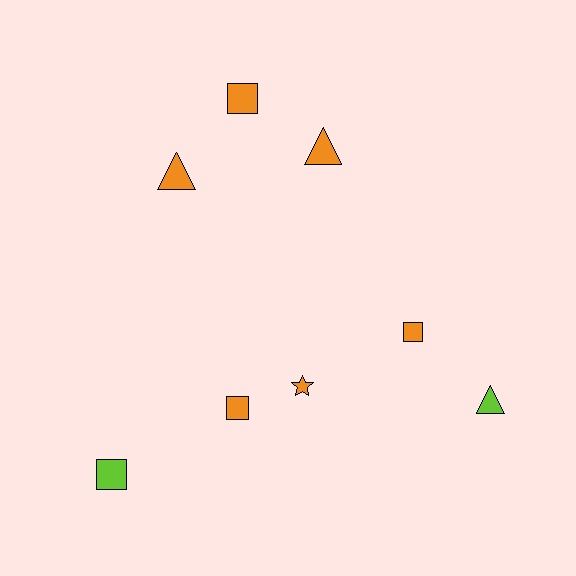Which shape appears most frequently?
Square, with 4 objects.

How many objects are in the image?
There are 8 objects.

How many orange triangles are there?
There are 2 orange triangles.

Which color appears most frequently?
Orange, with 6 objects.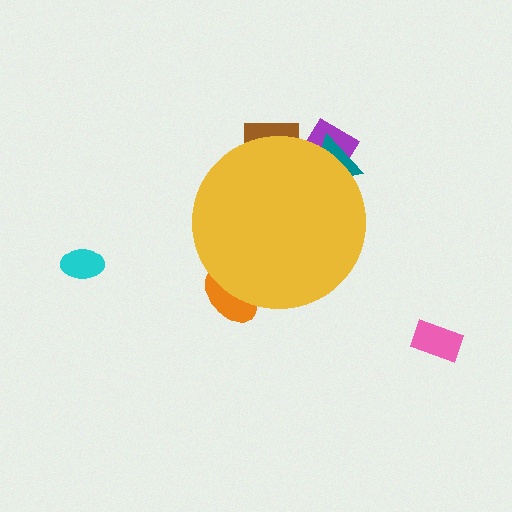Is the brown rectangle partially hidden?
Yes, the brown rectangle is partially hidden behind the yellow circle.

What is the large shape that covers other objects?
A yellow circle.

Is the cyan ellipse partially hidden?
No, the cyan ellipse is fully visible.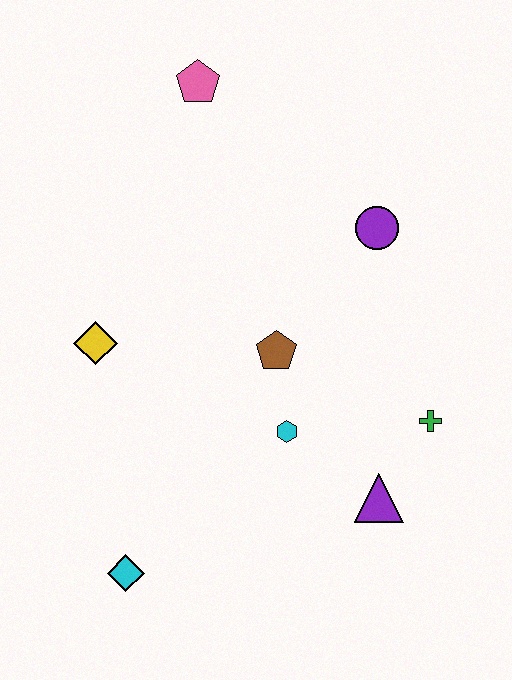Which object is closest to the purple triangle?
The green cross is closest to the purple triangle.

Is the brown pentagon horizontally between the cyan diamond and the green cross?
Yes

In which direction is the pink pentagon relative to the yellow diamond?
The pink pentagon is above the yellow diamond.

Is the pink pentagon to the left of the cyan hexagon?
Yes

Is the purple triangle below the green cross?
Yes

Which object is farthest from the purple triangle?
The pink pentagon is farthest from the purple triangle.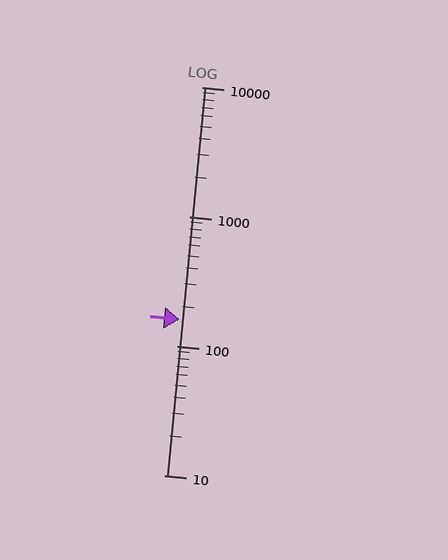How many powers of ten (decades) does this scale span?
The scale spans 3 decades, from 10 to 10000.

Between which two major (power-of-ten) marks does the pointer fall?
The pointer is between 100 and 1000.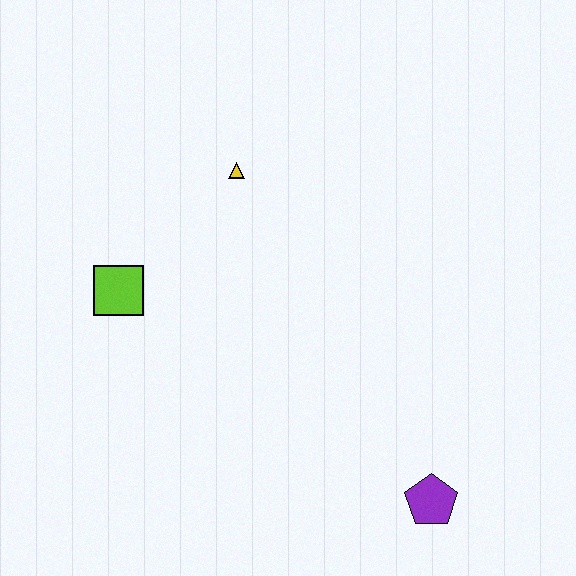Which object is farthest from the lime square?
The purple pentagon is farthest from the lime square.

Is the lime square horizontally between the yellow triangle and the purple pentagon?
No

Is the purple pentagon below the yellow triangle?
Yes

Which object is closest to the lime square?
The yellow triangle is closest to the lime square.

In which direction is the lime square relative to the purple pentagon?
The lime square is to the left of the purple pentagon.